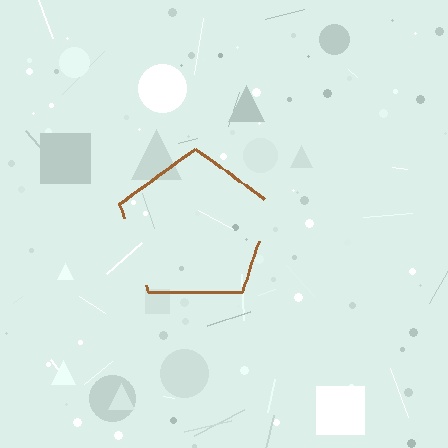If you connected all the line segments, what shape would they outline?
They would outline a pentagon.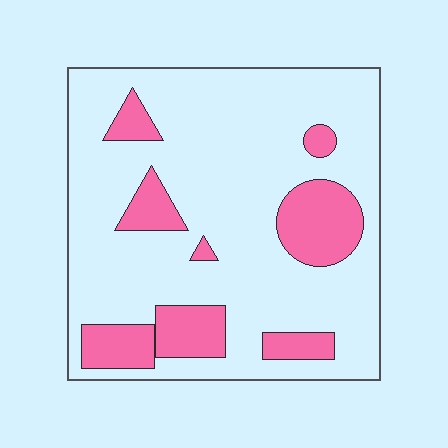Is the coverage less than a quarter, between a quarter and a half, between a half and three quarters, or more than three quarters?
Less than a quarter.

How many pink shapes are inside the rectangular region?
8.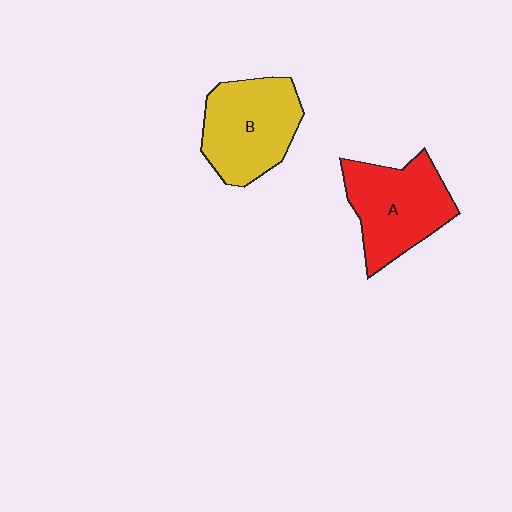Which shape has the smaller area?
Shape A (red).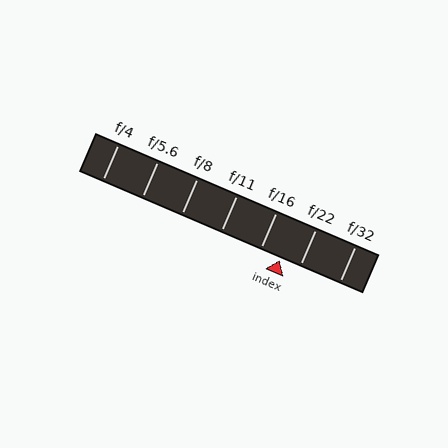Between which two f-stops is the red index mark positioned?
The index mark is between f/16 and f/22.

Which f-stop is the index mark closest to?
The index mark is closest to f/22.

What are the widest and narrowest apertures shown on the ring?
The widest aperture shown is f/4 and the narrowest is f/32.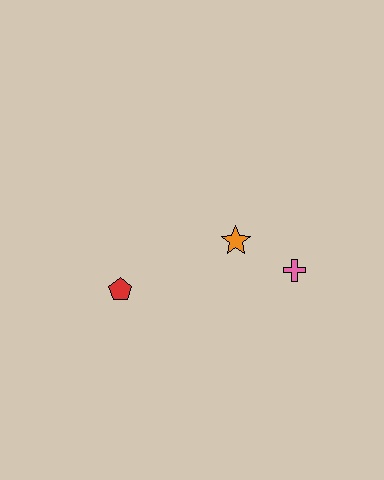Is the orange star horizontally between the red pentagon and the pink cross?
Yes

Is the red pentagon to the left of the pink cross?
Yes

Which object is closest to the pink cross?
The orange star is closest to the pink cross.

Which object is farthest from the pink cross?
The red pentagon is farthest from the pink cross.